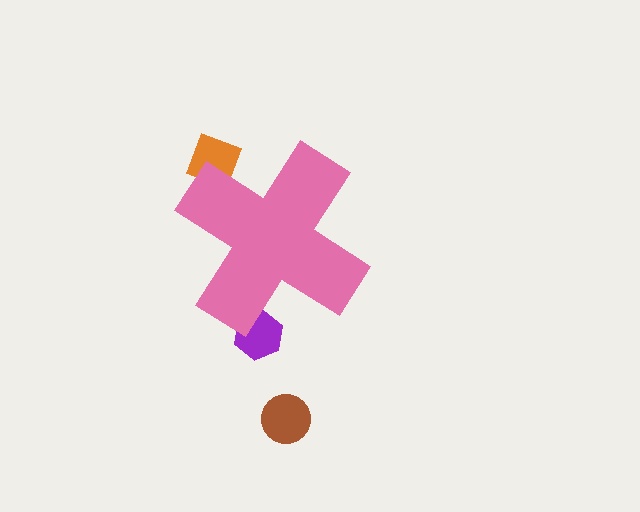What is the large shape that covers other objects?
A pink cross.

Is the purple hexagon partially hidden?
Yes, the purple hexagon is partially hidden behind the pink cross.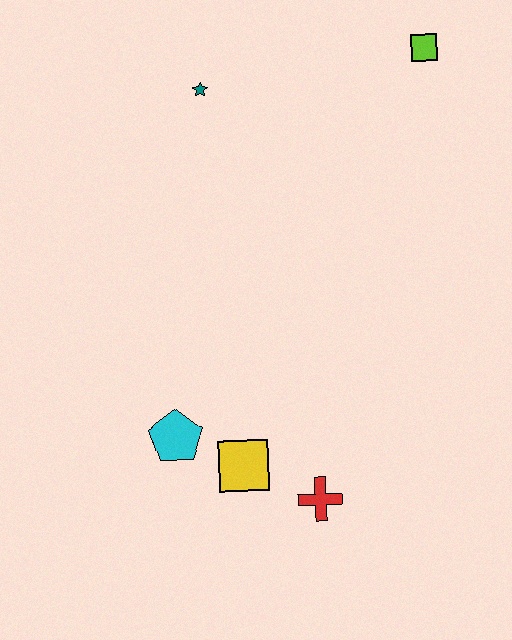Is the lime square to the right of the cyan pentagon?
Yes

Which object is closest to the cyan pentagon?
The yellow square is closest to the cyan pentagon.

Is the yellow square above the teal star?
No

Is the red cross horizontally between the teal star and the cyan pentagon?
No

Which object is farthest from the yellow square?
The lime square is farthest from the yellow square.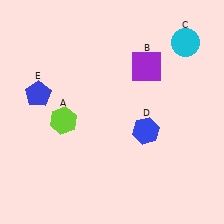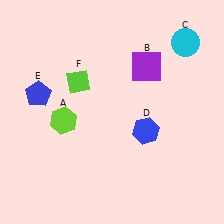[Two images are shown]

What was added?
A lime diamond (F) was added in Image 2.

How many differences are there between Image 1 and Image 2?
There is 1 difference between the two images.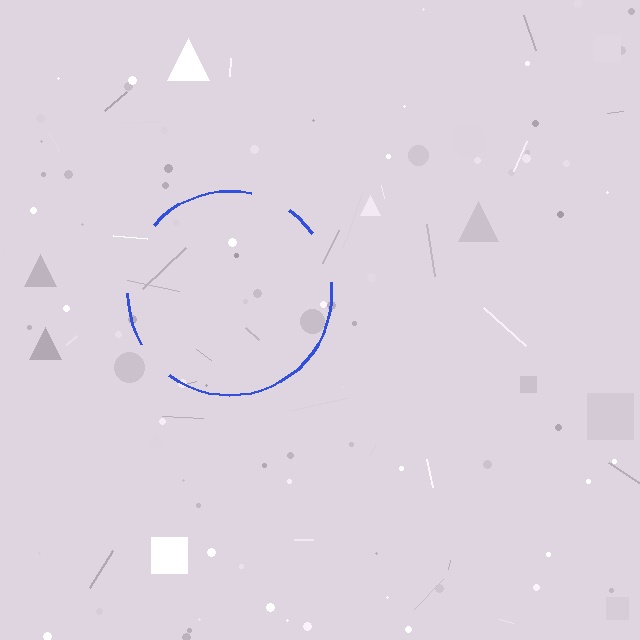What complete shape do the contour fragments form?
The contour fragments form a circle.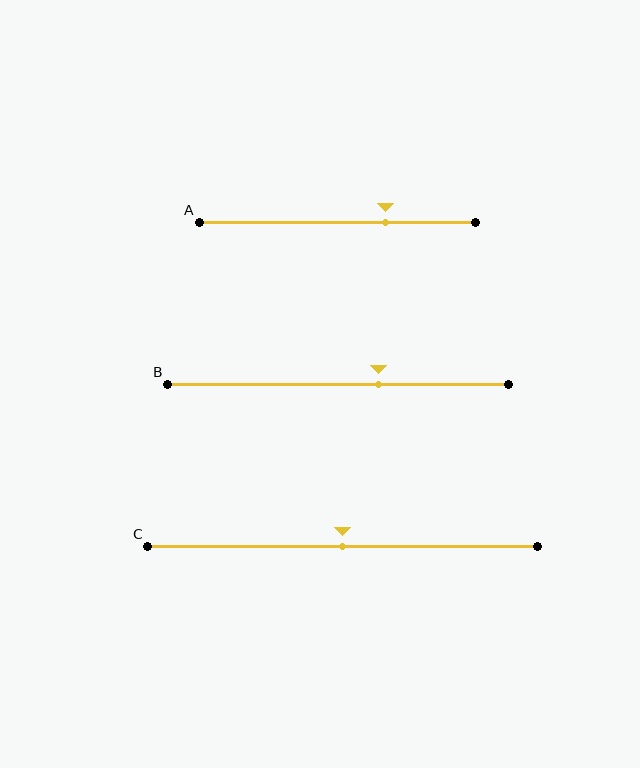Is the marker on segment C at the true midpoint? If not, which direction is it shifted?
Yes, the marker on segment C is at the true midpoint.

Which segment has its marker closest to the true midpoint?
Segment C has its marker closest to the true midpoint.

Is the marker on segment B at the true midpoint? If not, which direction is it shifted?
No, the marker on segment B is shifted to the right by about 12% of the segment length.